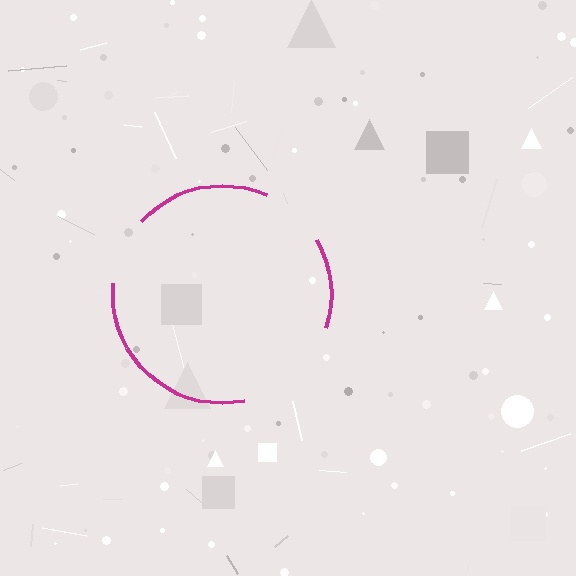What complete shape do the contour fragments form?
The contour fragments form a circle.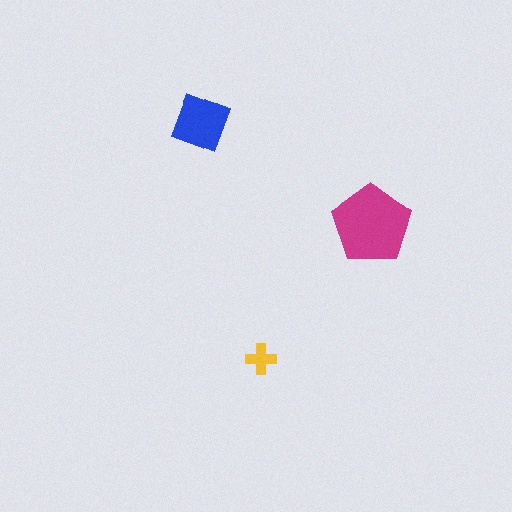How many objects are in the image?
There are 3 objects in the image.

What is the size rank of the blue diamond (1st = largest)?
2nd.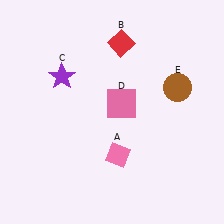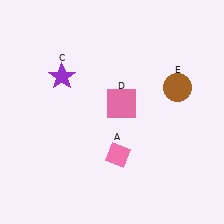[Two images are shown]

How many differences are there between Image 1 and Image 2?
There is 1 difference between the two images.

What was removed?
The red diamond (B) was removed in Image 2.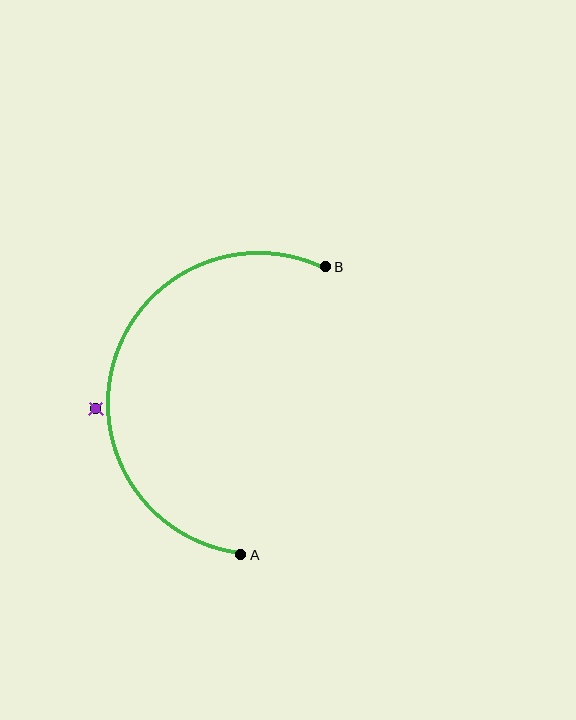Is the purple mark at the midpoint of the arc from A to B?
No — the purple mark does not lie on the arc at all. It sits slightly outside the curve.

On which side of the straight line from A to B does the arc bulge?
The arc bulges to the left of the straight line connecting A and B.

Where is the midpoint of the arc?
The arc midpoint is the point on the curve farthest from the straight line joining A and B. It sits to the left of that line.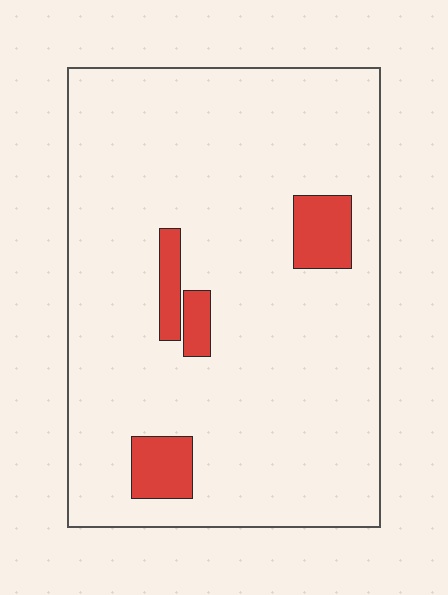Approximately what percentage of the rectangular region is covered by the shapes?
Approximately 10%.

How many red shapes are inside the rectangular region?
4.